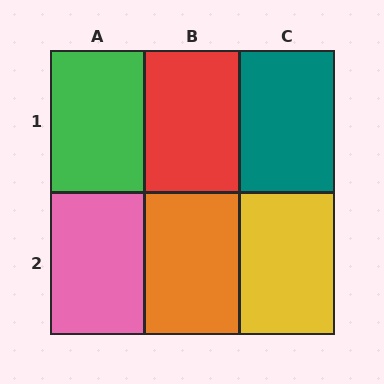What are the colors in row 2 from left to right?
Pink, orange, yellow.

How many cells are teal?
1 cell is teal.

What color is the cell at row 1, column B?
Red.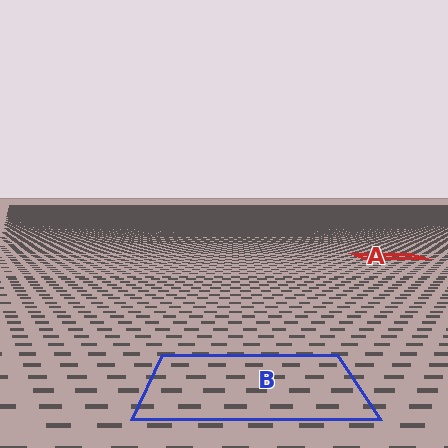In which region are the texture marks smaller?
The texture marks are smaller in region A, because it is farther away.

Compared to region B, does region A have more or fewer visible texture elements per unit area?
Region A has more texture elements per unit area — they are packed more densely because it is farther away.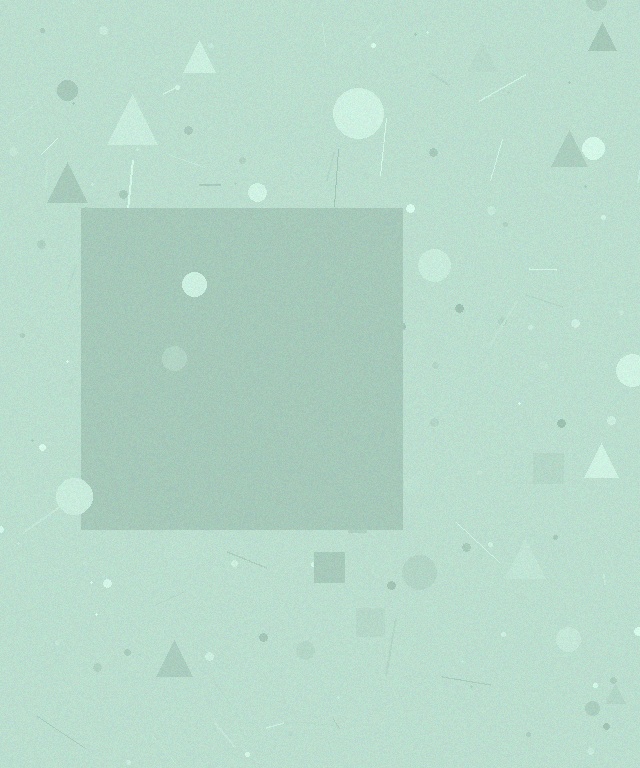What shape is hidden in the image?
A square is hidden in the image.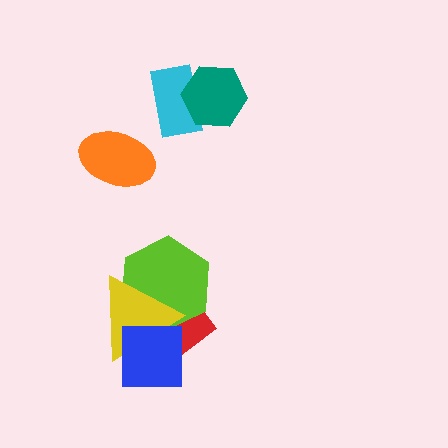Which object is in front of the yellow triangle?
The blue square is in front of the yellow triangle.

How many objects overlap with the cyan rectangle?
1 object overlaps with the cyan rectangle.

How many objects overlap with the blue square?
2 objects overlap with the blue square.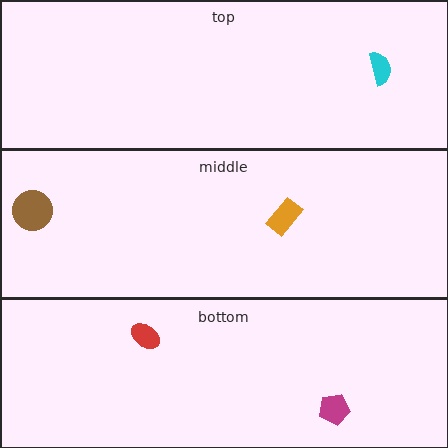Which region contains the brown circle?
The middle region.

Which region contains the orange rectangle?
The middle region.